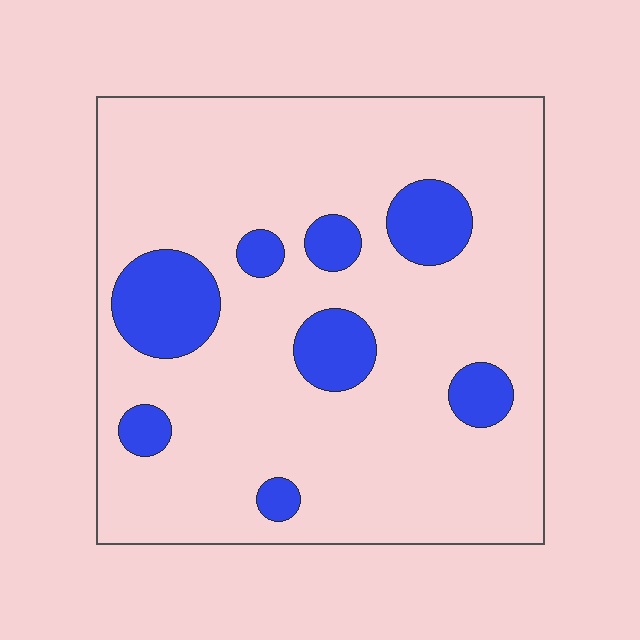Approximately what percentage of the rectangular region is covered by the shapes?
Approximately 15%.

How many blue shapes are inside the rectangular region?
8.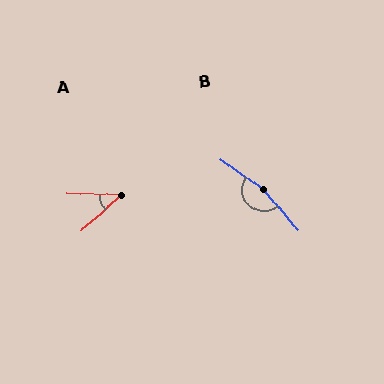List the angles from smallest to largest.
A (44°), B (165°).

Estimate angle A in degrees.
Approximately 44 degrees.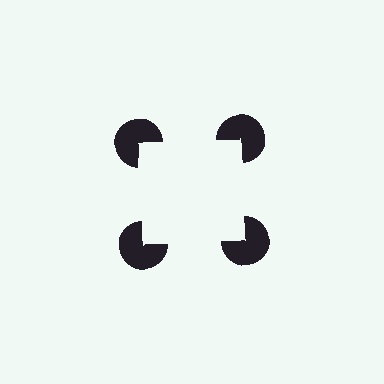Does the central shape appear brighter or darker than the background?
It typically appears slightly brighter than the background, even though no actual brightness change is drawn.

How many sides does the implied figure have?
4 sides.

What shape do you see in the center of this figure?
An illusory square — its edges are inferred from the aligned wedge cuts in the pac-man discs, not physically drawn.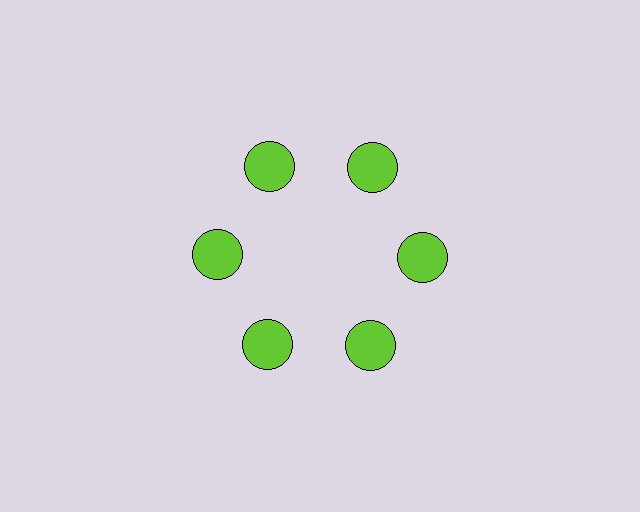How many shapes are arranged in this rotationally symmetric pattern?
There are 6 shapes, arranged in 6 groups of 1.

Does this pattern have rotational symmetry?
Yes, this pattern has 6-fold rotational symmetry. It looks the same after rotating 60 degrees around the center.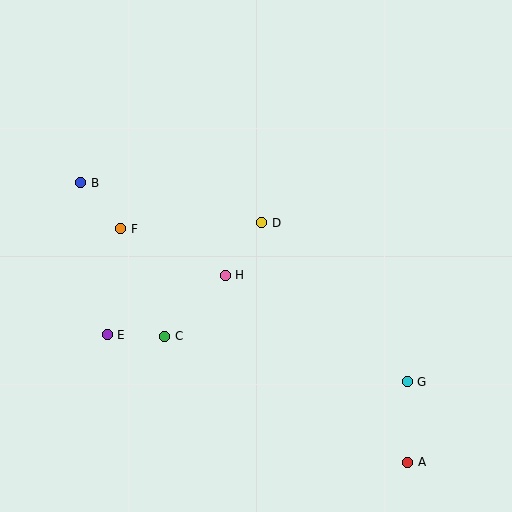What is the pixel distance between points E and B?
The distance between E and B is 154 pixels.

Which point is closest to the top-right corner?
Point D is closest to the top-right corner.